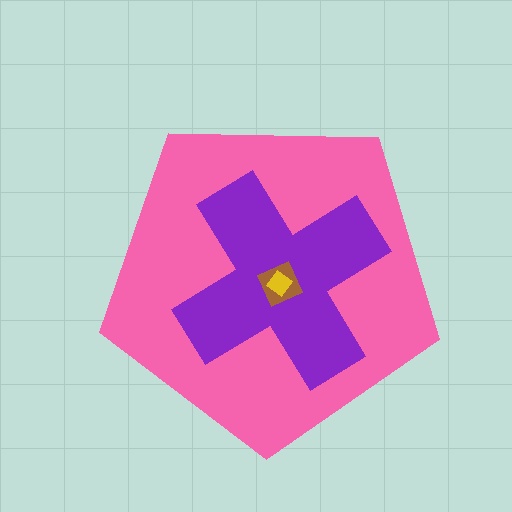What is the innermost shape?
The yellow diamond.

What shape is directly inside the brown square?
The yellow diamond.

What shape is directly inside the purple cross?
The brown square.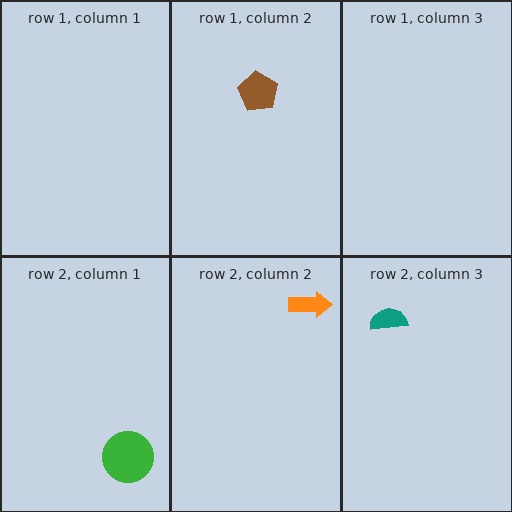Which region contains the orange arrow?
The row 2, column 2 region.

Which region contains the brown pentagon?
The row 1, column 2 region.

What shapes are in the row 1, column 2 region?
The brown pentagon.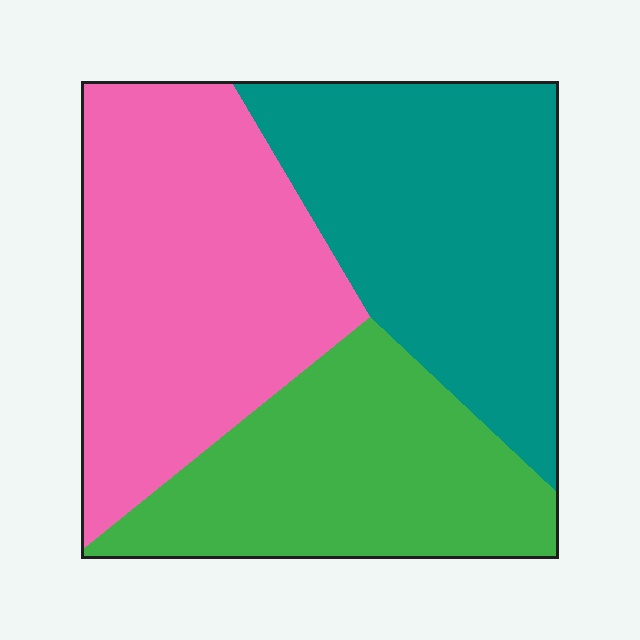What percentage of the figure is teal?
Teal covers about 35% of the figure.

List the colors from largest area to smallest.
From largest to smallest: pink, teal, green.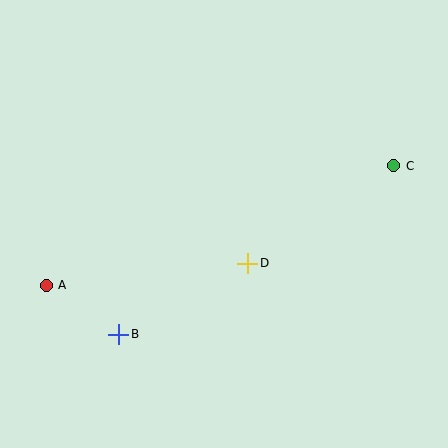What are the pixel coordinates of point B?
Point B is at (119, 334).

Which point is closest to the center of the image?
Point D at (248, 263) is closest to the center.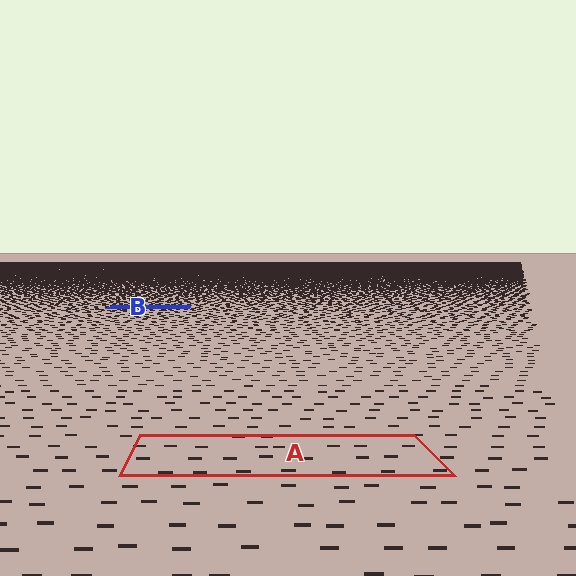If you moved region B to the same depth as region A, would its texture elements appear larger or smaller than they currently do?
They would appear larger. At a closer depth, the same texture elements are projected at a bigger on-screen size.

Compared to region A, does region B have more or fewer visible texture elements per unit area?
Region B has more texture elements per unit area — they are packed more densely because it is farther away.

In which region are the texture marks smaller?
The texture marks are smaller in region B, because it is farther away.